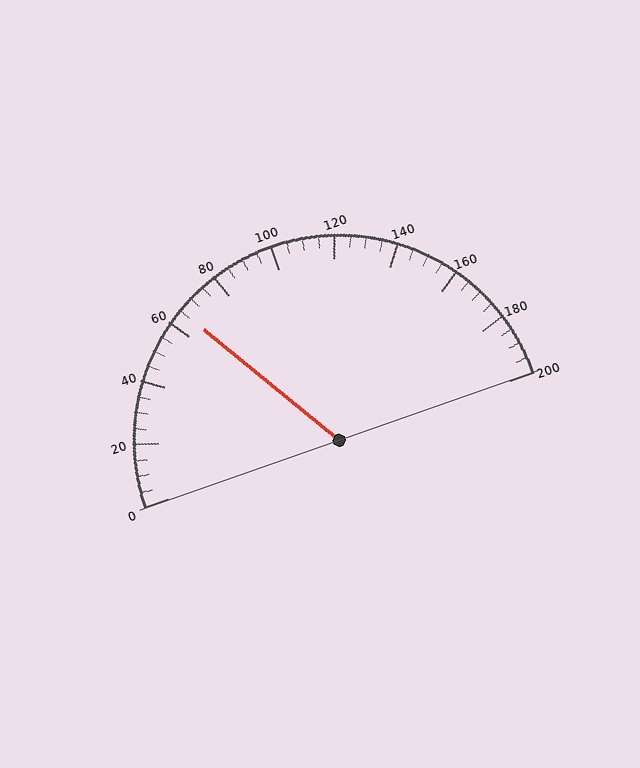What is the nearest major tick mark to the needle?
The nearest major tick mark is 60.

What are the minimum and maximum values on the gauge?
The gauge ranges from 0 to 200.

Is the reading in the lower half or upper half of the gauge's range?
The reading is in the lower half of the range (0 to 200).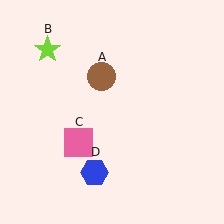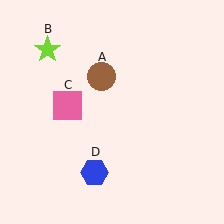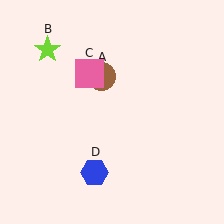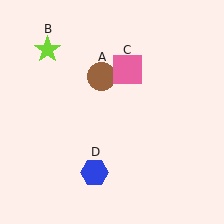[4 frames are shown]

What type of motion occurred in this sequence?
The pink square (object C) rotated clockwise around the center of the scene.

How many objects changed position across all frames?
1 object changed position: pink square (object C).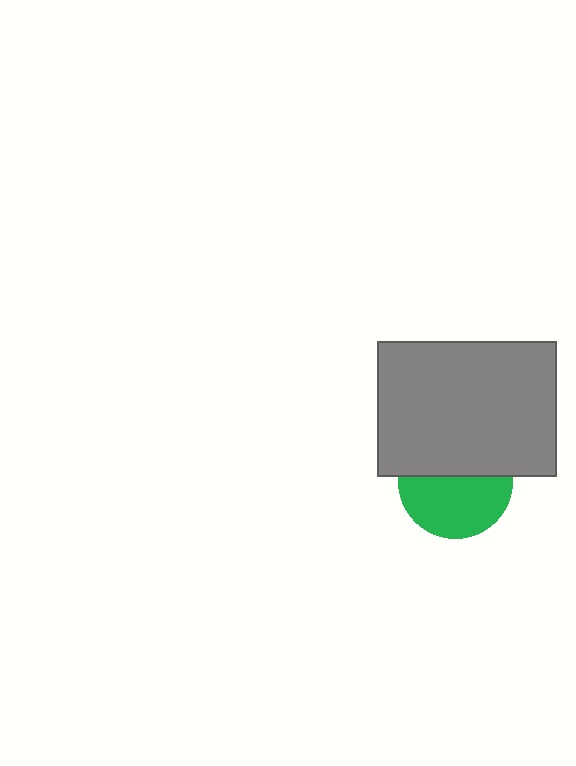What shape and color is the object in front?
The object in front is a gray rectangle.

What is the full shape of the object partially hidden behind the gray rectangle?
The partially hidden object is a green circle.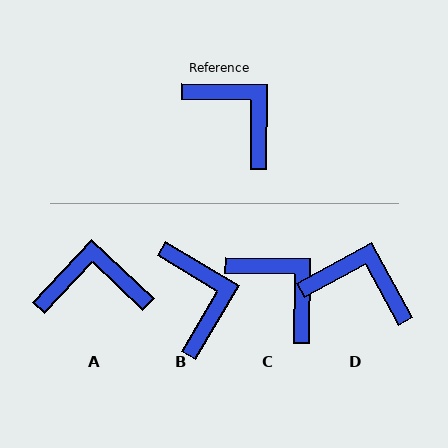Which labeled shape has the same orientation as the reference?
C.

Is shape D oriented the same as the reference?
No, it is off by about 29 degrees.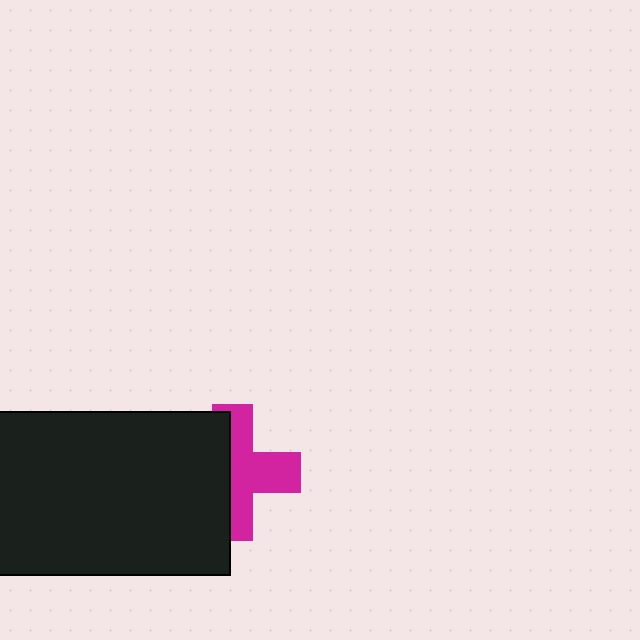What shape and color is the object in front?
The object in front is a black rectangle.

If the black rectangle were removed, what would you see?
You would see the complete magenta cross.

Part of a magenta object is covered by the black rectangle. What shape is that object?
It is a cross.